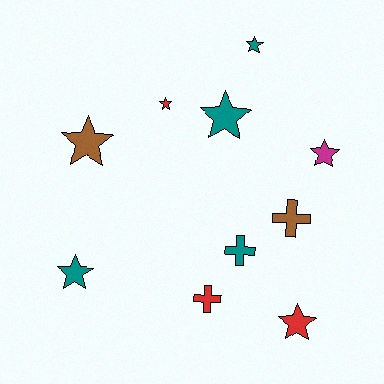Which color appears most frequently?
Teal, with 4 objects.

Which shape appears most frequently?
Star, with 7 objects.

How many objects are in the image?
There are 10 objects.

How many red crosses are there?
There is 1 red cross.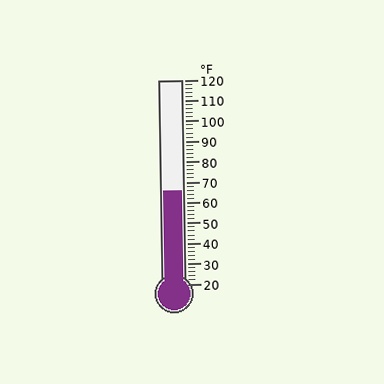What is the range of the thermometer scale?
The thermometer scale ranges from 20°F to 120°F.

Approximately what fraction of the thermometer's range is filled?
The thermometer is filled to approximately 45% of its range.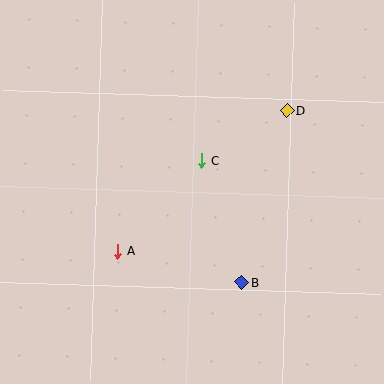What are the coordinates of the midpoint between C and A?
The midpoint between C and A is at (160, 206).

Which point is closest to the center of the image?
Point C at (202, 160) is closest to the center.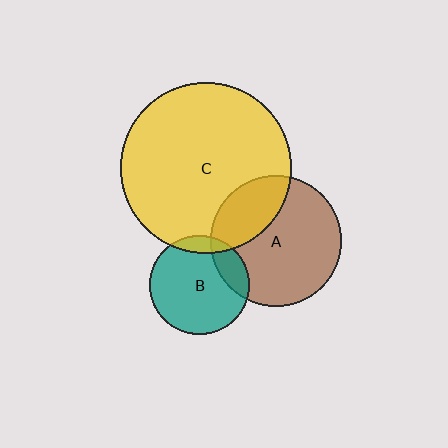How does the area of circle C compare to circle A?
Approximately 1.7 times.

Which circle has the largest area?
Circle C (yellow).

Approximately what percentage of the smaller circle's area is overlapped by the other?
Approximately 10%.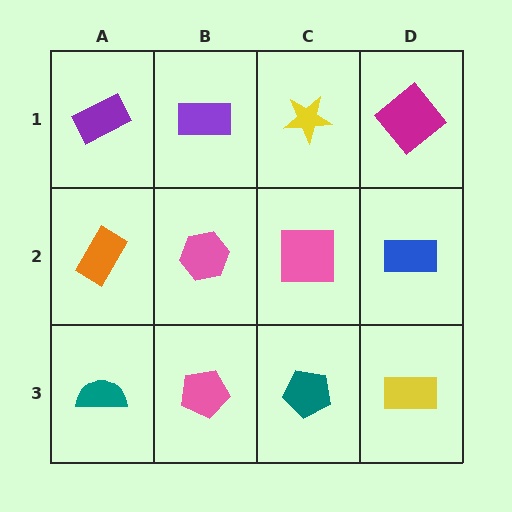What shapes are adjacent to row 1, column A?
An orange rectangle (row 2, column A), a purple rectangle (row 1, column B).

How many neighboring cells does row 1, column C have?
3.